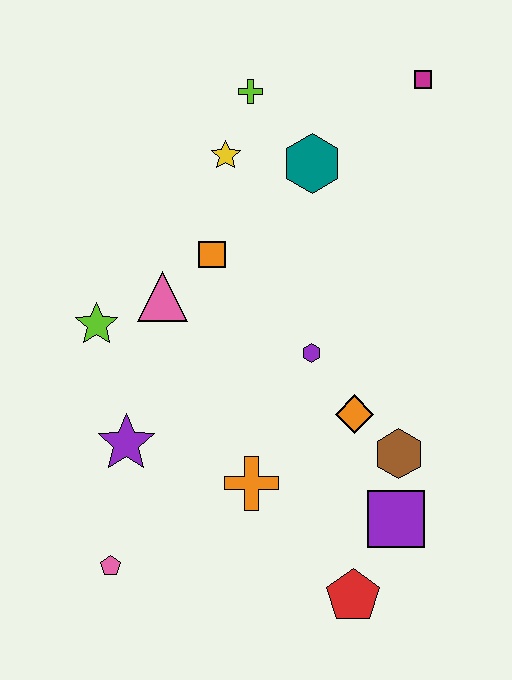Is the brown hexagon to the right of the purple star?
Yes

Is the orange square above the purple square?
Yes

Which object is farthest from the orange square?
The red pentagon is farthest from the orange square.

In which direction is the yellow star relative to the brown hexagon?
The yellow star is above the brown hexagon.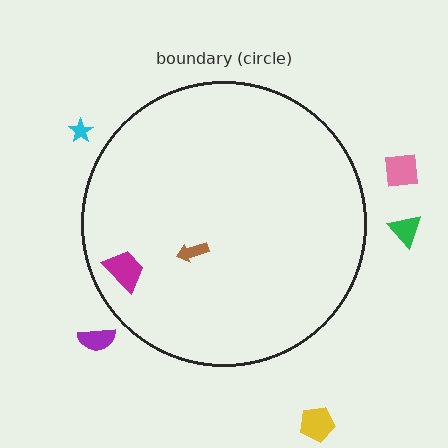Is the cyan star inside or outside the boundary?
Outside.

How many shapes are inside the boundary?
2 inside, 5 outside.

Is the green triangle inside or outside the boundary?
Outside.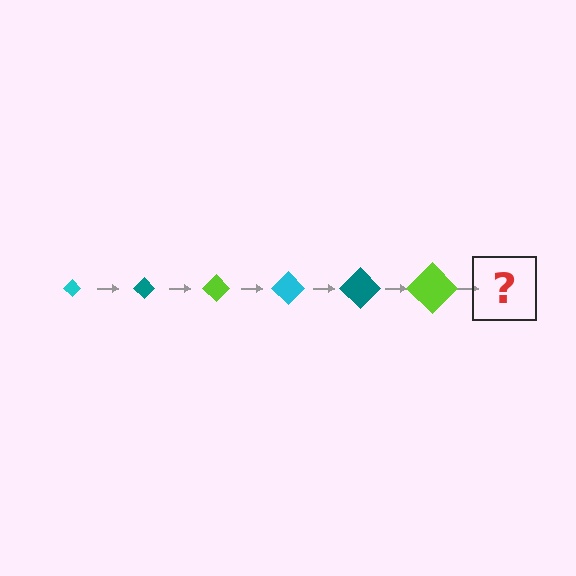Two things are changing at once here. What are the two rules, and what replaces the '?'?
The two rules are that the diamond grows larger each step and the color cycles through cyan, teal, and lime. The '?' should be a cyan diamond, larger than the previous one.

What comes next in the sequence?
The next element should be a cyan diamond, larger than the previous one.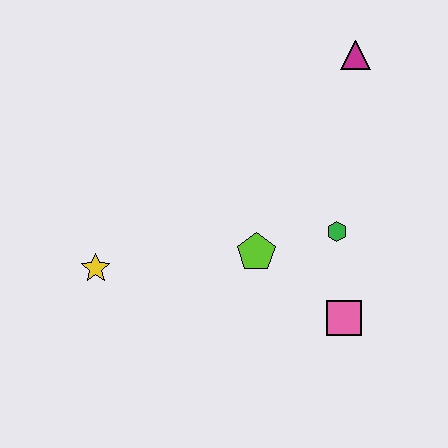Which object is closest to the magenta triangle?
The green hexagon is closest to the magenta triangle.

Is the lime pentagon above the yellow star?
Yes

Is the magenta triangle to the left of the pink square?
No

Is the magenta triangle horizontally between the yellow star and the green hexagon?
No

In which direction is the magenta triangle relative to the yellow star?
The magenta triangle is to the right of the yellow star.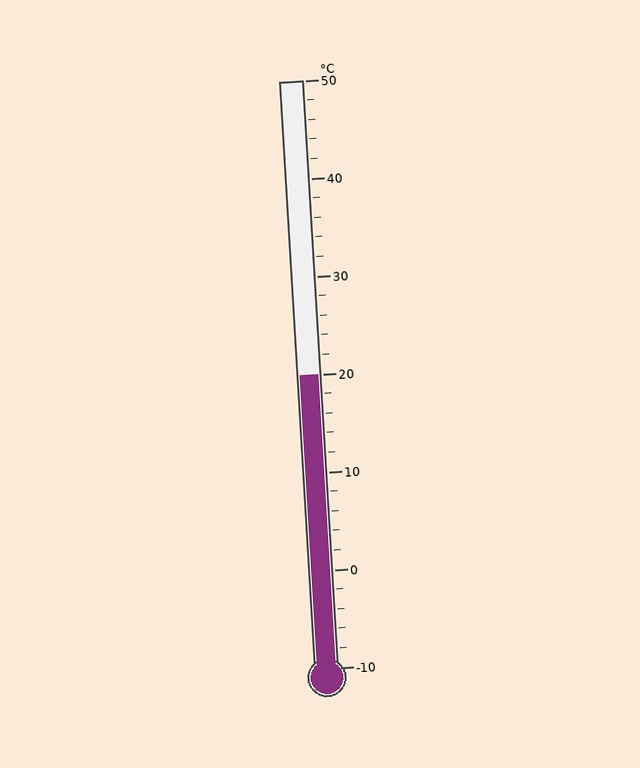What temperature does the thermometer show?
The thermometer shows approximately 20°C.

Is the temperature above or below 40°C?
The temperature is below 40°C.